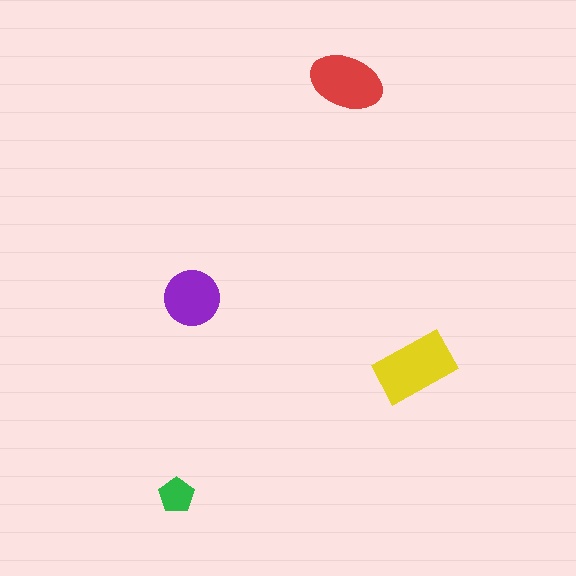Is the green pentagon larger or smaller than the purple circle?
Smaller.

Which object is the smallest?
The green pentagon.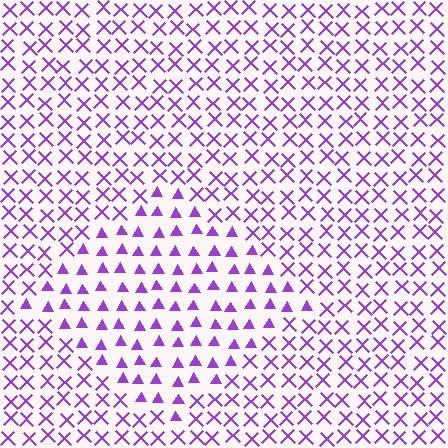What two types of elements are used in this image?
The image uses triangles inside the diamond region and X marks outside it.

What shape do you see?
I see a diamond.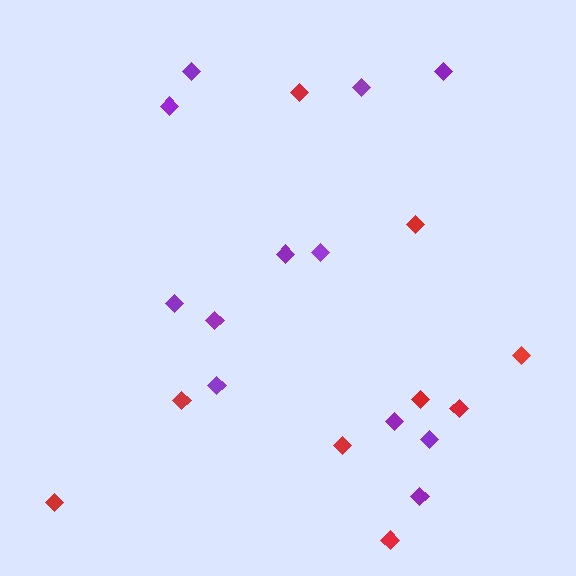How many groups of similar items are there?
There are 2 groups: one group of red diamonds (9) and one group of purple diamonds (12).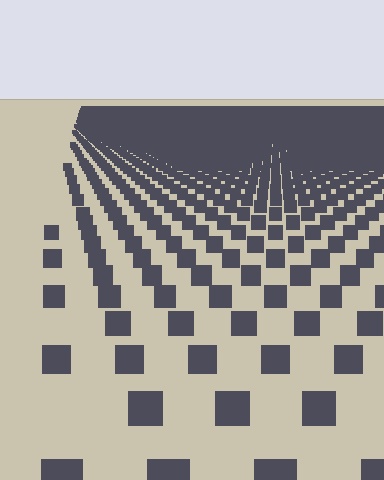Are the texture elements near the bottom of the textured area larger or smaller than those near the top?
Larger. Near the bottom, elements are closer to the viewer and appear at a bigger on-screen size.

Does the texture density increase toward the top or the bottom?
Density increases toward the top.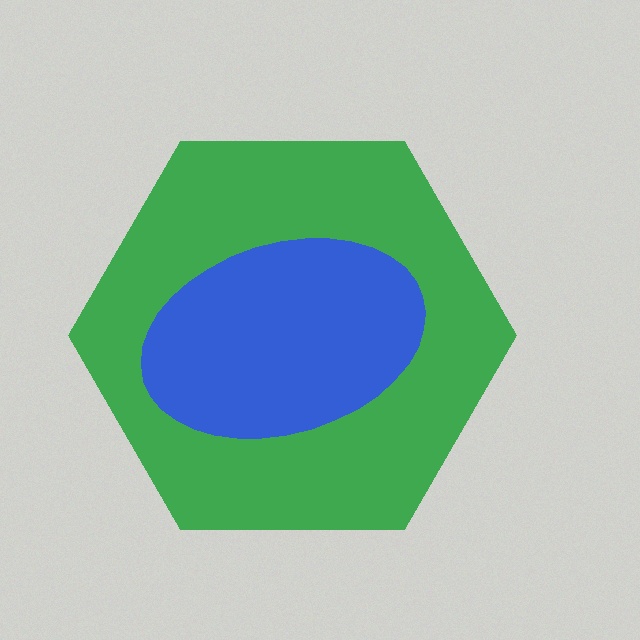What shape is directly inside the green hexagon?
The blue ellipse.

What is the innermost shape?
The blue ellipse.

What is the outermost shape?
The green hexagon.